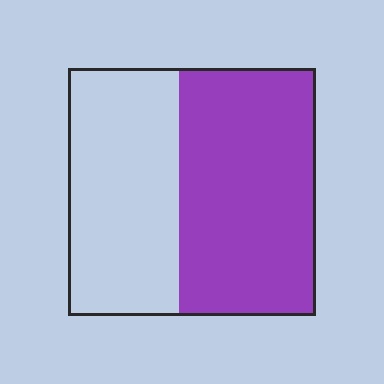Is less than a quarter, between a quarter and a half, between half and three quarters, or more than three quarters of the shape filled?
Between half and three quarters.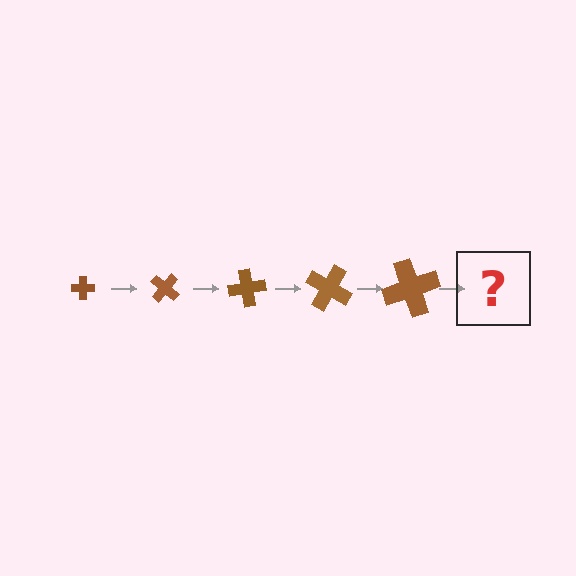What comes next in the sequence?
The next element should be a cross, larger than the previous one and rotated 200 degrees from the start.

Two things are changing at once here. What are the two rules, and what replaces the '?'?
The two rules are that the cross grows larger each step and it rotates 40 degrees each step. The '?' should be a cross, larger than the previous one and rotated 200 degrees from the start.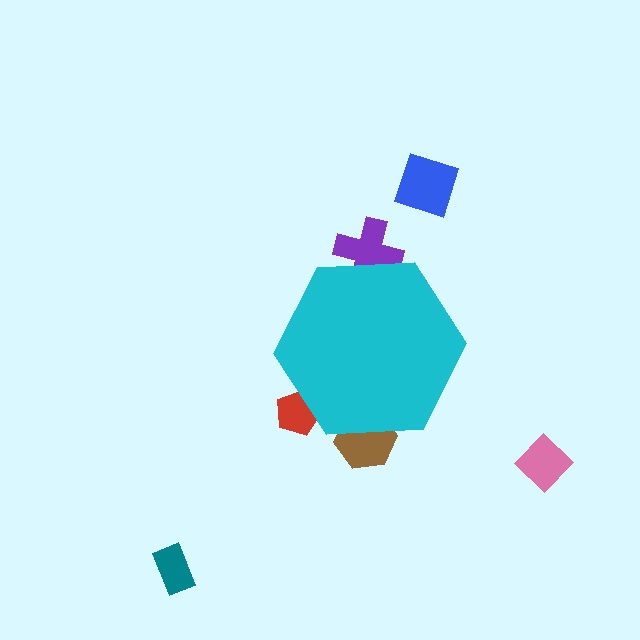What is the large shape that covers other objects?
A cyan hexagon.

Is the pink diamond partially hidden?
No, the pink diamond is fully visible.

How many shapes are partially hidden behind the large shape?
3 shapes are partially hidden.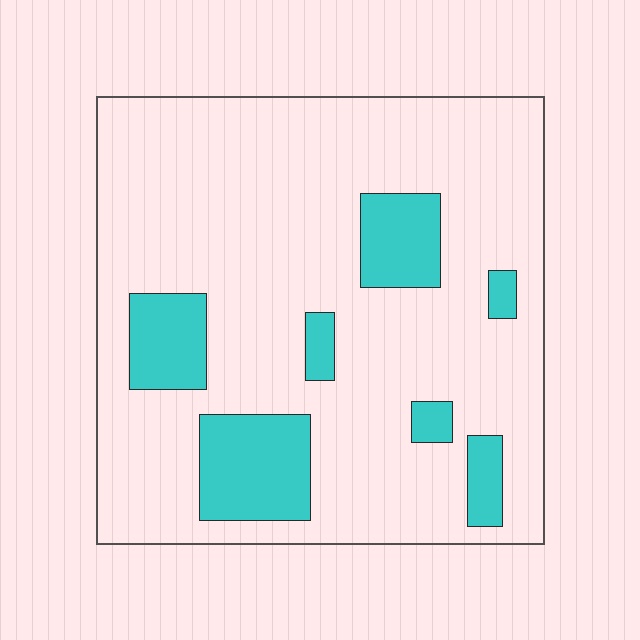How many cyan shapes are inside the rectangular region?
7.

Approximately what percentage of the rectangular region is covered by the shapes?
Approximately 20%.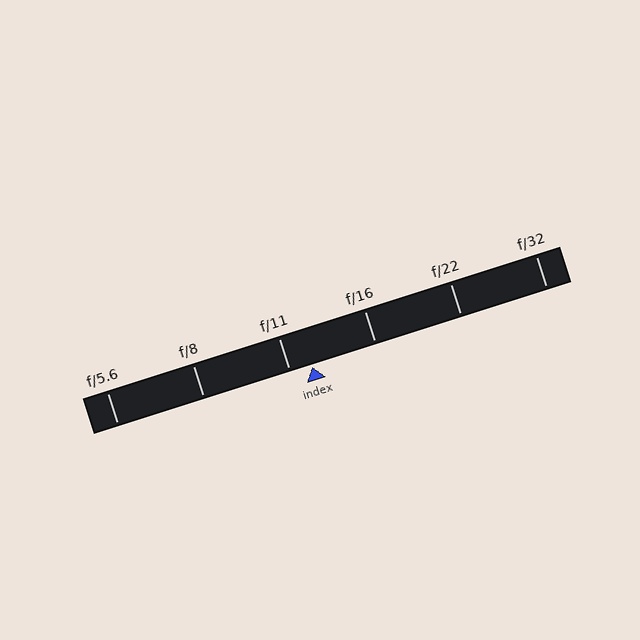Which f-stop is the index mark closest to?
The index mark is closest to f/11.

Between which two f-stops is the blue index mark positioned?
The index mark is between f/11 and f/16.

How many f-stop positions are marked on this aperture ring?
There are 6 f-stop positions marked.